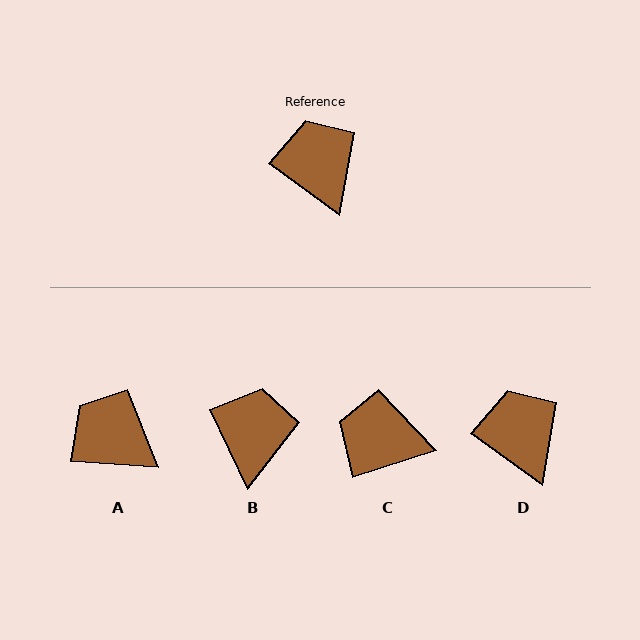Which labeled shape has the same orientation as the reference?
D.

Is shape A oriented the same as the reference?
No, it is off by about 32 degrees.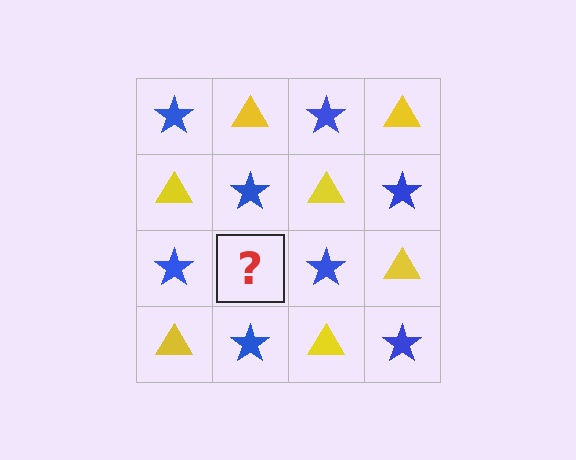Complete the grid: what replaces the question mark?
The question mark should be replaced with a yellow triangle.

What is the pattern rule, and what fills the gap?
The rule is that it alternates blue star and yellow triangle in a checkerboard pattern. The gap should be filled with a yellow triangle.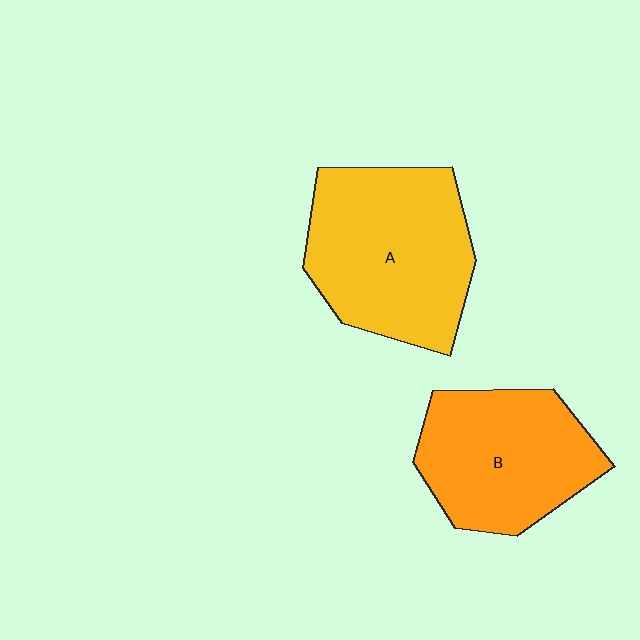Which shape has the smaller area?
Shape B (orange).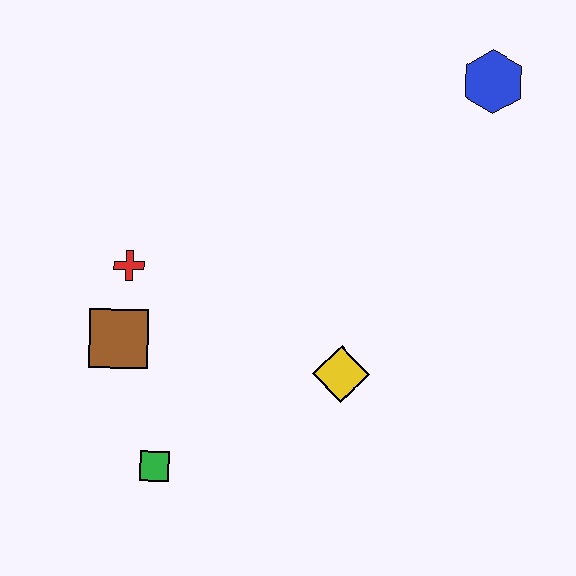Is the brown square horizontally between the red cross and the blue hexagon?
No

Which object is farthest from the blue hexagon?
The green square is farthest from the blue hexagon.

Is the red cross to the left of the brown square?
No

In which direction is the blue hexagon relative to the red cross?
The blue hexagon is to the right of the red cross.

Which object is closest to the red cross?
The brown square is closest to the red cross.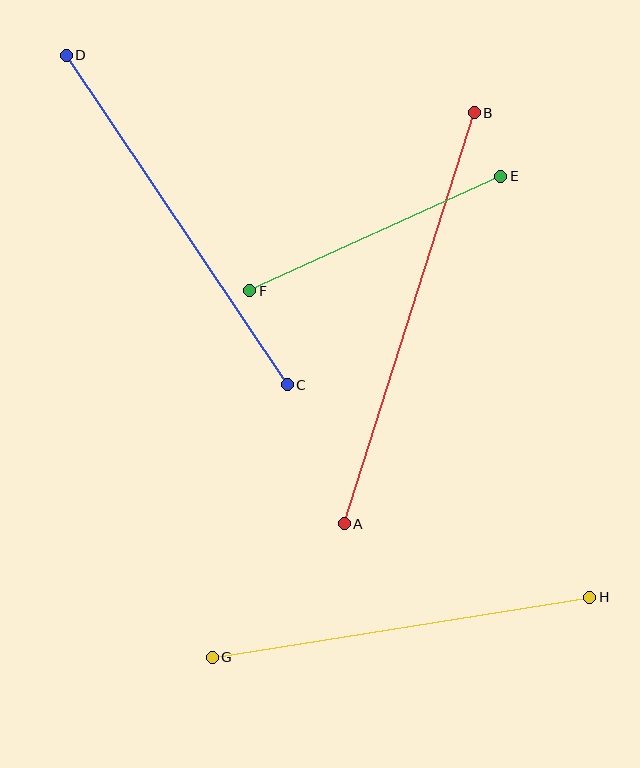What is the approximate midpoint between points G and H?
The midpoint is at approximately (401, 627) pixels.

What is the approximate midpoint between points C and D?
The midpoint is at approximately (177, 220) pixels.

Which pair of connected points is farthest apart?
Points A and B are farthest apart.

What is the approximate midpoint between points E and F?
The midpoint is at approximately (375, 233) pixels.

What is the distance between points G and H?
The distance is approximately 382 pixels.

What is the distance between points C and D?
The distance is approximately 397 pixels.